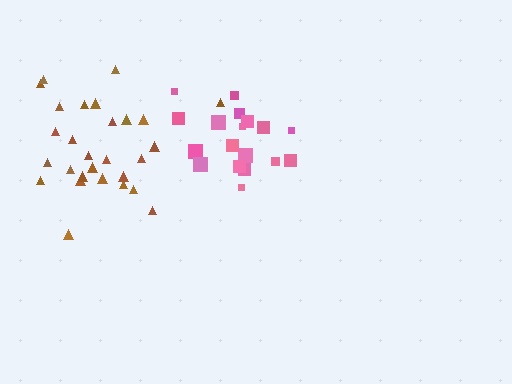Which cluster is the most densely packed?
Brown.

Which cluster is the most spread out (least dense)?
Pink.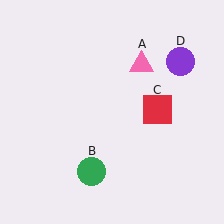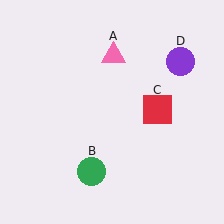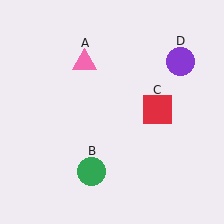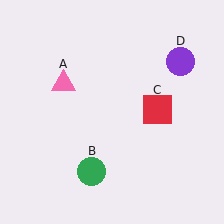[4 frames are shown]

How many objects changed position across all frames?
1 object changed position: pink triangle (object A).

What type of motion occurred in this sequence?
The pink triangle (object A) rotated counterclockwise around the center of the scene.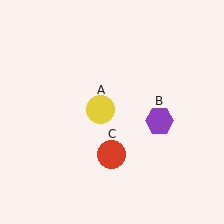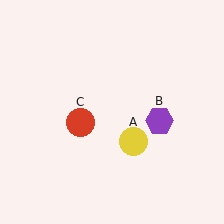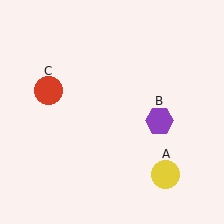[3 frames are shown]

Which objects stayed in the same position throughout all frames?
Purple hexagon (object B) remained stationary.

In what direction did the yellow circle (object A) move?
The yellow circle (object A) moved down and to the right.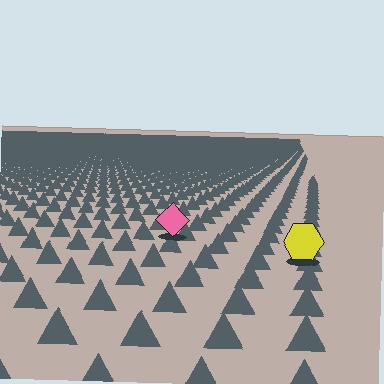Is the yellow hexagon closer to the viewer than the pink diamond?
Yes. The yellow hexagon is closer — you can tell from the texture gradient: the ground texture is coarser near it.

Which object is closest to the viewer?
The yellow hexagon is closest. The texture marks near it are larger and more spread out.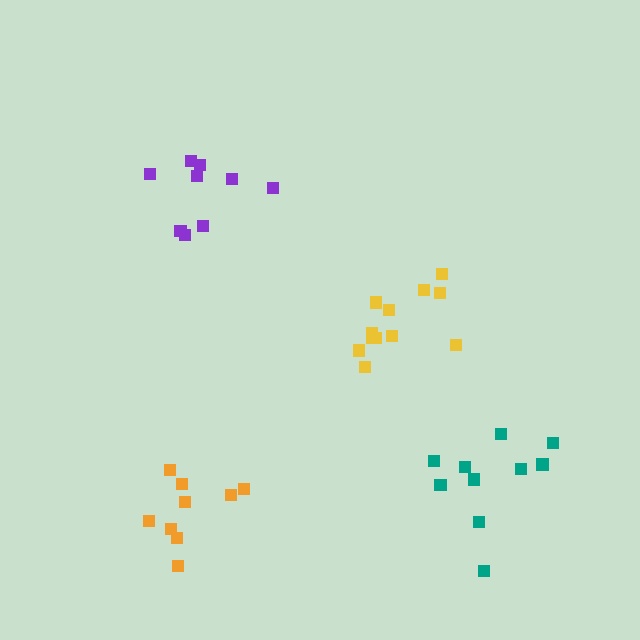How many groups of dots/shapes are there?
There are 4 groups.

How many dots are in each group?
Group 1: 12 dots, Group 2: 9 dots, Group 3: 9 dots, Group 4: 10 dots (40 total).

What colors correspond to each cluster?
The clusters are colored: yellow, purple, orange, teal.